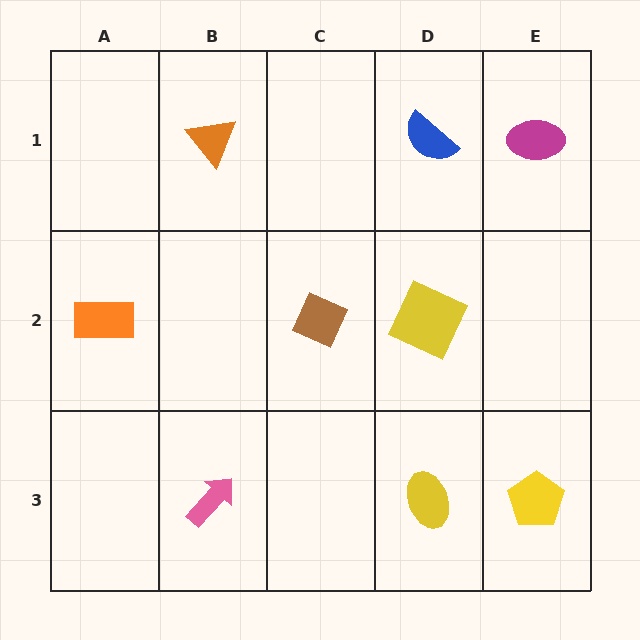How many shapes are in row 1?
3 shapes.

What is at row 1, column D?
A blue semicircle.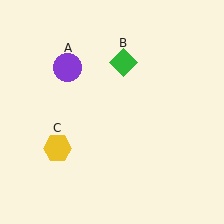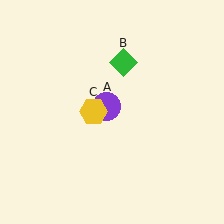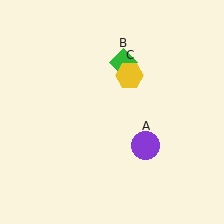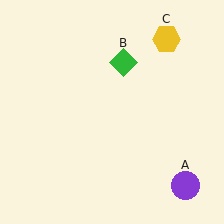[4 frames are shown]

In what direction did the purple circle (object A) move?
The purple circle (object A) moved down and to the right.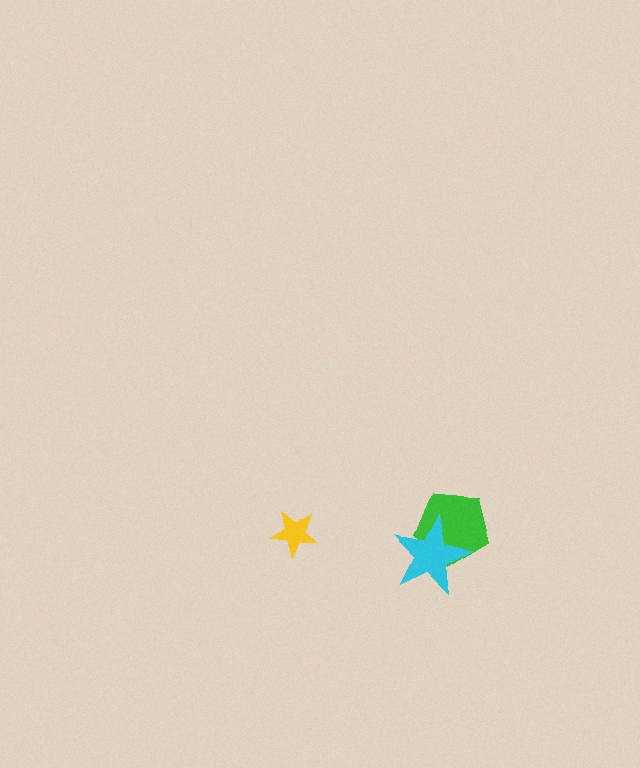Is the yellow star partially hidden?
No, no other shape covers it.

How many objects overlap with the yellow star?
0 objects overlap with the yellow star.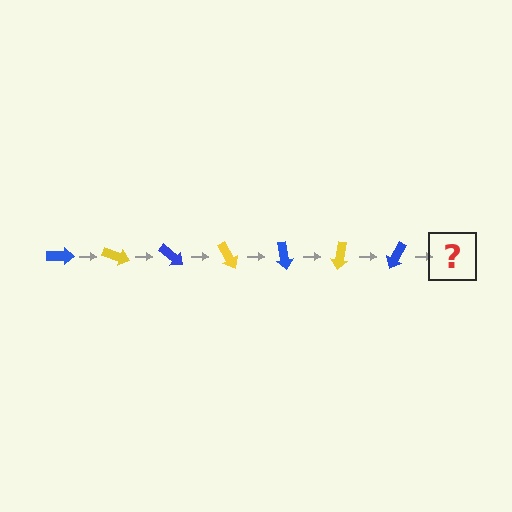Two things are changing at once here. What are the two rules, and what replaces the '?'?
The two rules are that it rotates 20 degrees each step and the color cycles through blue and yellow. The '?' should be a yellow arrow, rotated 140 degrees from the start.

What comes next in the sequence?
The next element should be a yellow arrow, rotated 140 degrees from the start.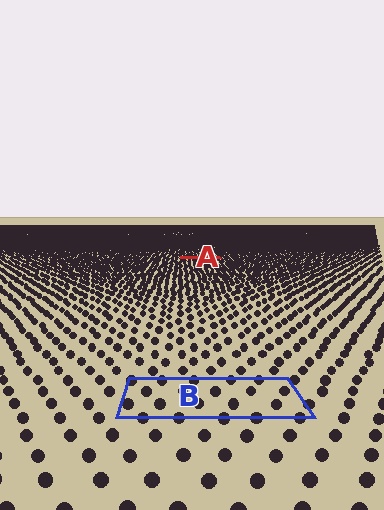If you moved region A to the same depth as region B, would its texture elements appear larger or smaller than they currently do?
They would appear larger. At a closer depth, the same texture elements are projected at a bigger on-screen size.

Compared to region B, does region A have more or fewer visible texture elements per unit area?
Region A has more texture elements per unit area — they are packed more densely because it is farther away.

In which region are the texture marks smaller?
The texture marks are smaller in region A, because it is farther away.